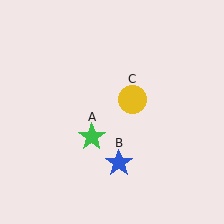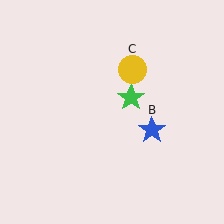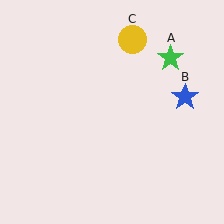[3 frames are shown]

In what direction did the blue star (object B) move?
The blue star (object B) moved up and to the right.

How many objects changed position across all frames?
3 objects changed position: green star (object A), blue star (object B), yellow circle (object C).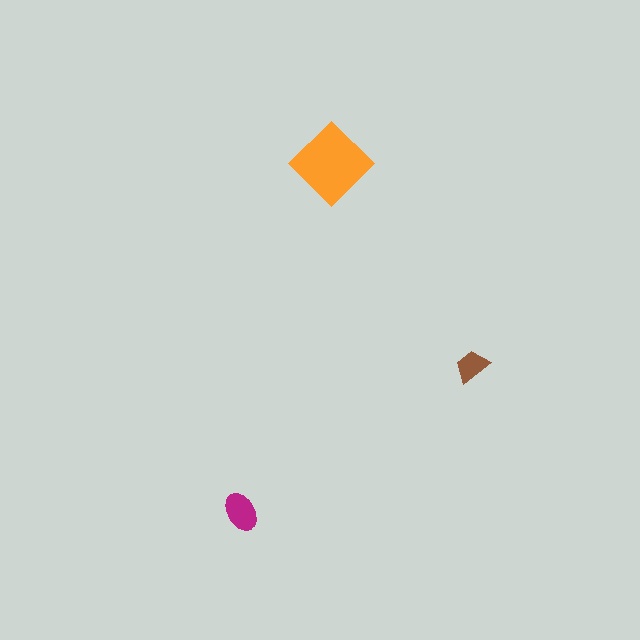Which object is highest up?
The orange diamond is topmost.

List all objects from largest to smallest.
The orange diamond, the magenta ellipse, the brown trapezoid.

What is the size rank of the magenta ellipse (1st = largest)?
2nd.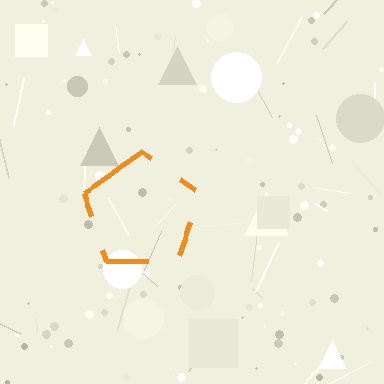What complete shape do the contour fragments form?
The contour fragments form a pentagon.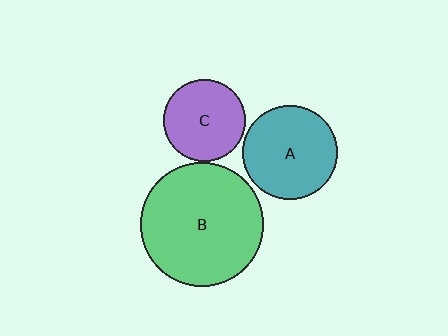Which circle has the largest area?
Circle B (green).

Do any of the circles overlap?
No, none of the circles overlap.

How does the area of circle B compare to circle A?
Approximately 1.7 times.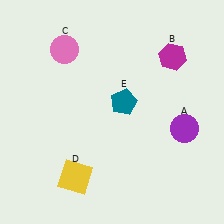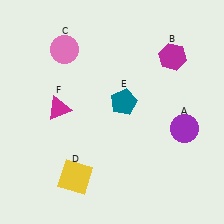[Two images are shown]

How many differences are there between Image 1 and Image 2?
There is 1 difference between the two images.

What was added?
A magenta triangle (F) was added in Image 2.